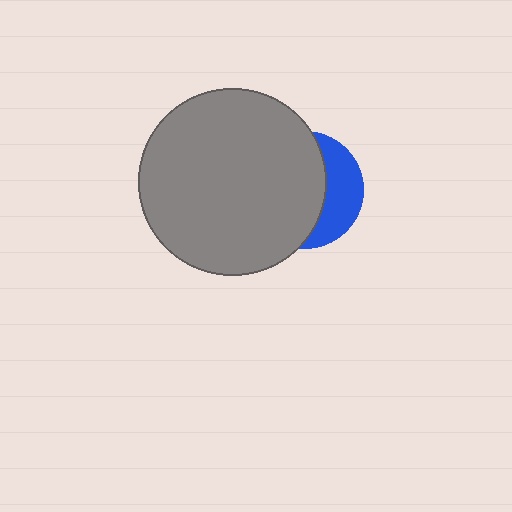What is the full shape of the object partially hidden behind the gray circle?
The partially hidden object is a blue circle.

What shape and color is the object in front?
The object in front is a gray circle.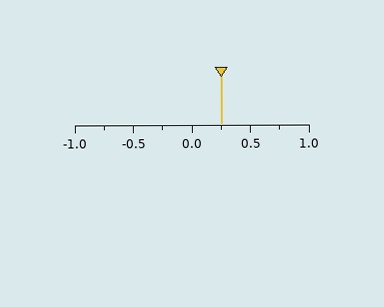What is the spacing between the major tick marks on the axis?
The major ticks are spaced 0.5 apart.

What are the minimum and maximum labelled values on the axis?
The axis runs from -1.0 to 1.0.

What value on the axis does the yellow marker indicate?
The marker indicates approximately 0.25.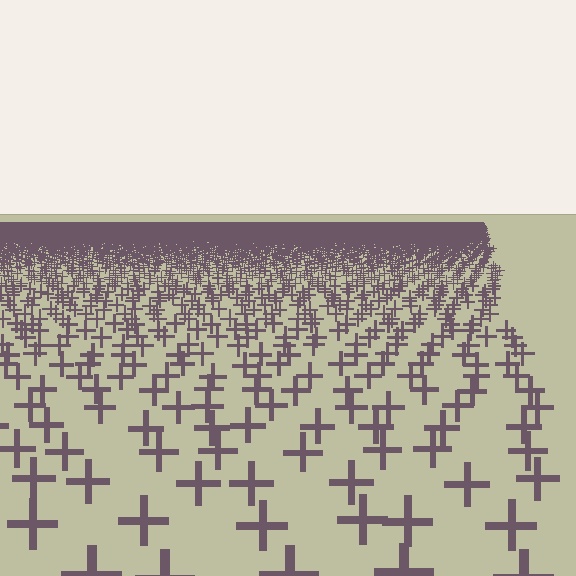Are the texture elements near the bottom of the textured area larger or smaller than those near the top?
Larger. Near the bottom, elements are closer to the viewer and appear at a bigger on-screen size.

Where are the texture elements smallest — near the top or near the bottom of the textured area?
Near the top.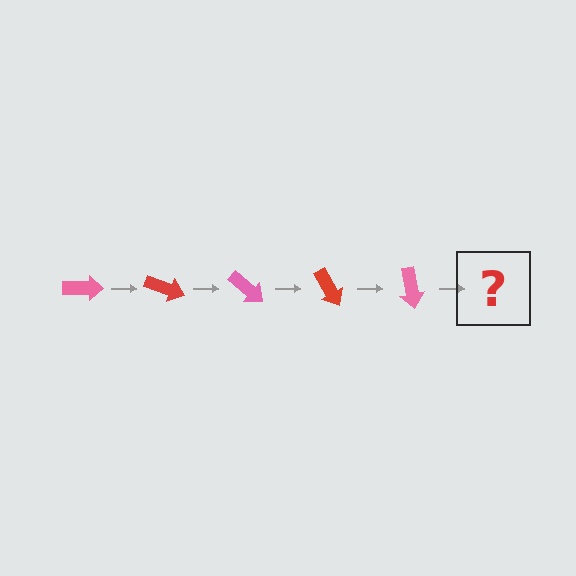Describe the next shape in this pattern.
It should be a red arrow, rotated 100 degrees from the start.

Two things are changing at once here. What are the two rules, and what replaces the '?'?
The two rules are that it rotates 20 degrees each step and the color cycles through pink and red. The '?' should be a red arrow, rotated 100 degrees from the start.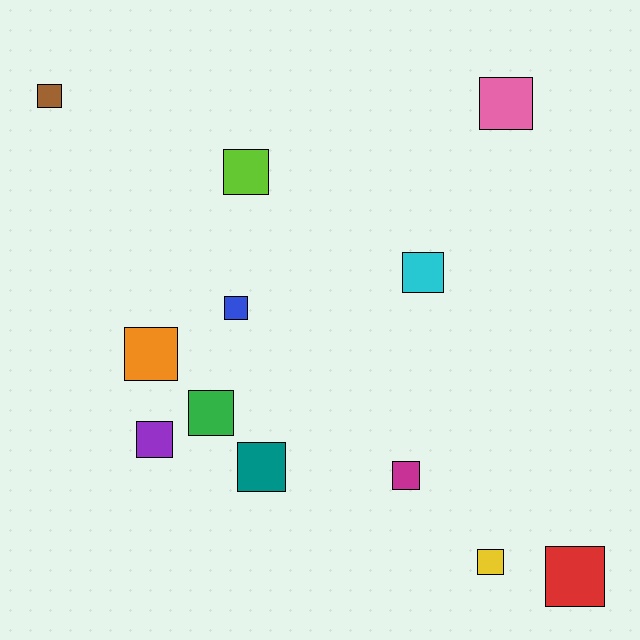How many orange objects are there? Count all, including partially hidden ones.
There is 1 orange object.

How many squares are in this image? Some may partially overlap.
There are 12 squares.